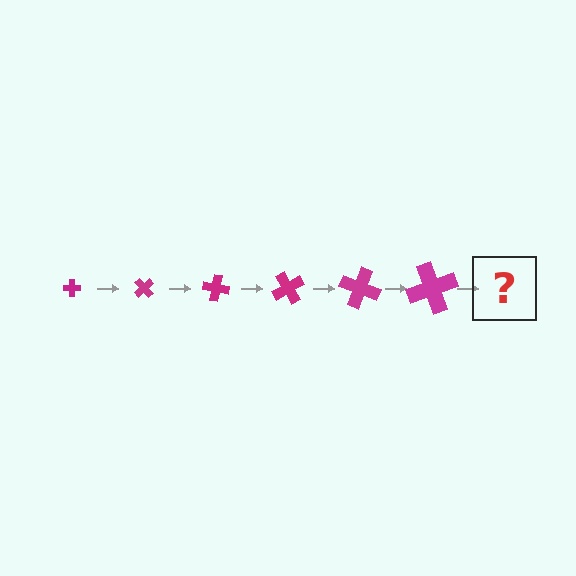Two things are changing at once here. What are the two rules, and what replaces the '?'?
The two rules are that the cross grows larger each step and it rotates 50 degrees each step. The '?' should be a cross, larger than the previous one and rotated 300 degrees from the start.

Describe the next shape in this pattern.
It should be a cross, larger than the previous one and rotated 300 degrees from the start.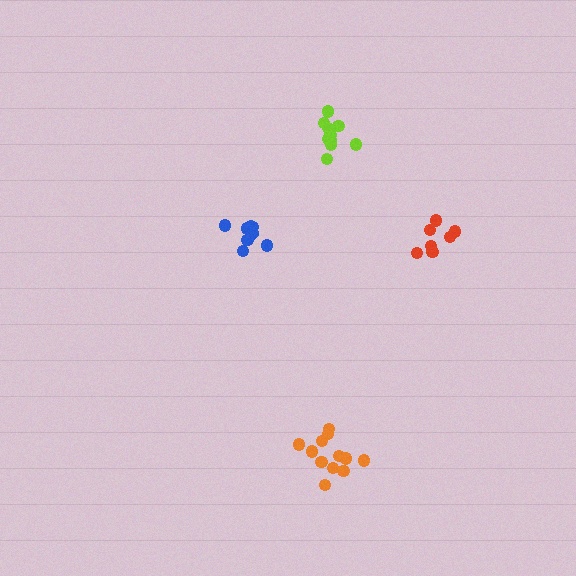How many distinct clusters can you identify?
There are 4 distinct clusters.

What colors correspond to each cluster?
The clusters are colored: blue, lime, orange, red.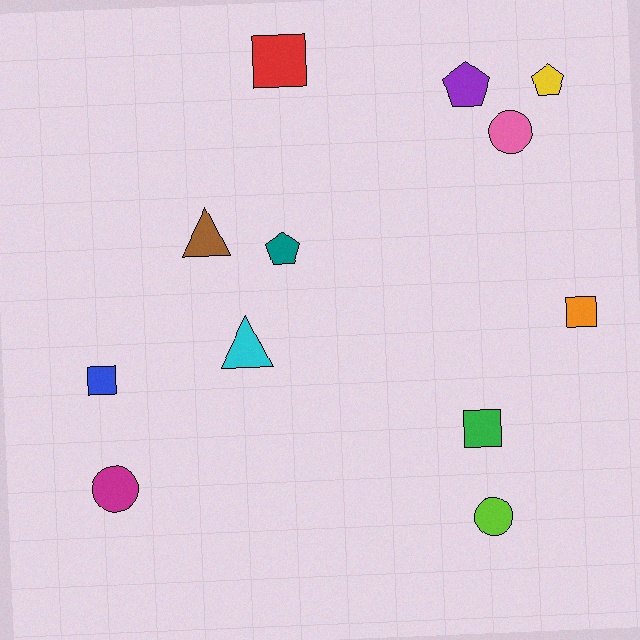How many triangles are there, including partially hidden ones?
There are 2 triangles.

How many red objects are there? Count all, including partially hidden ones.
There is 1 red object.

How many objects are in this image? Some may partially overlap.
There are 12 objects.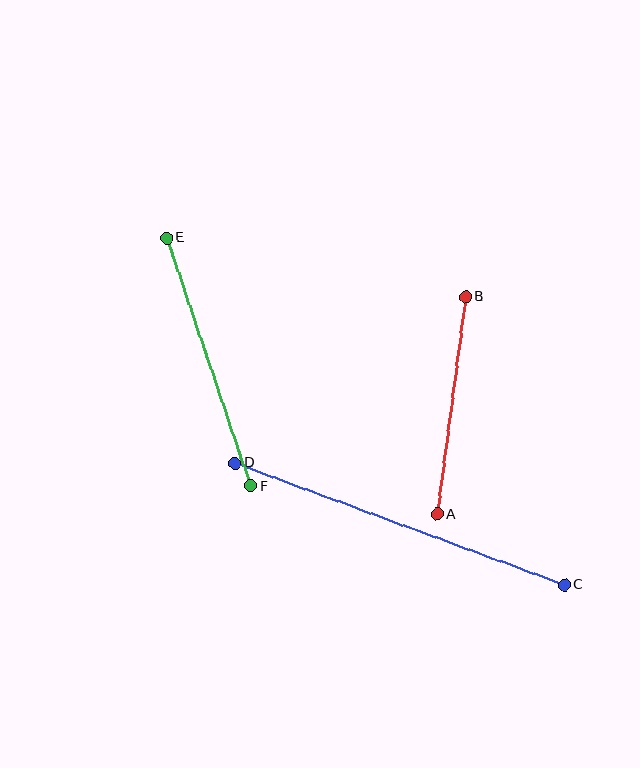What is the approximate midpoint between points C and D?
The midpoint is at approximately (400, 524) pixels.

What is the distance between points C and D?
The distance is approximately 351 pixels.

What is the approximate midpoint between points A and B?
The midpoint is at approximately (452, 406) pixels.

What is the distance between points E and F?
The distance is approximately 262 pixels.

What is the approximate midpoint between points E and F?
The midpoint is at approximately (209, 362) pixels.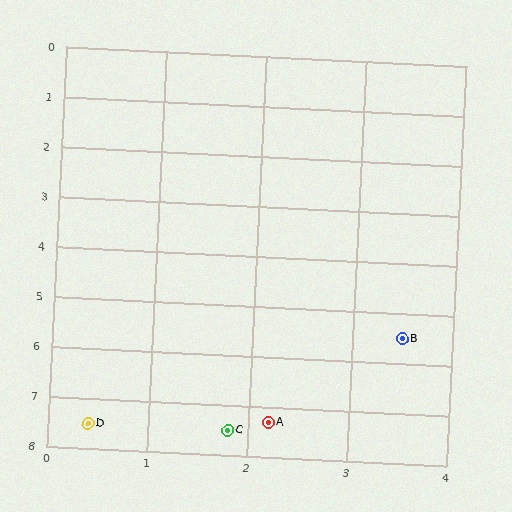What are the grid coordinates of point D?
Point D is at approximately (0.4, 7.5).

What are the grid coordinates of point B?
Point B is at approximately (3.5, 5.5).